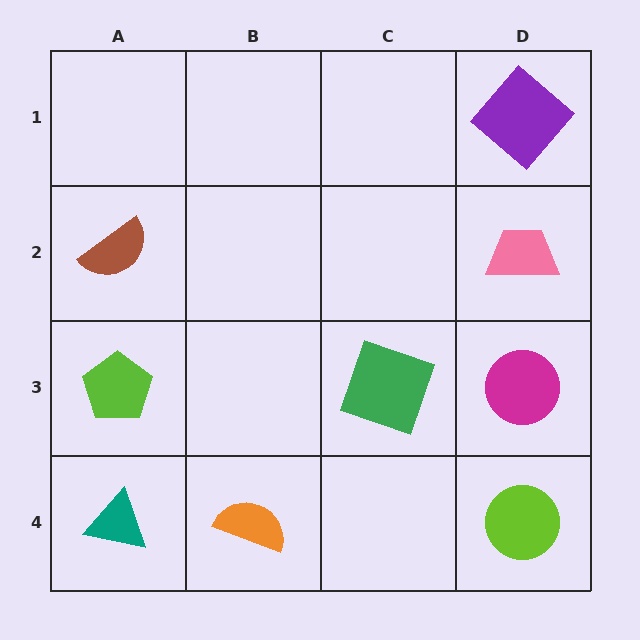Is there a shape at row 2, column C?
No, that cell is empty.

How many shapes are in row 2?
2 shapes.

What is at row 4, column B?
An orange semicircle.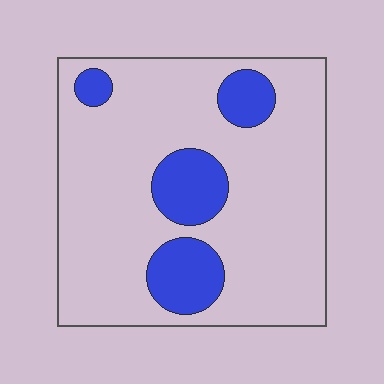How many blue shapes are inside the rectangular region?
4.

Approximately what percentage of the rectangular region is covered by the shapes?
Approximately 20%.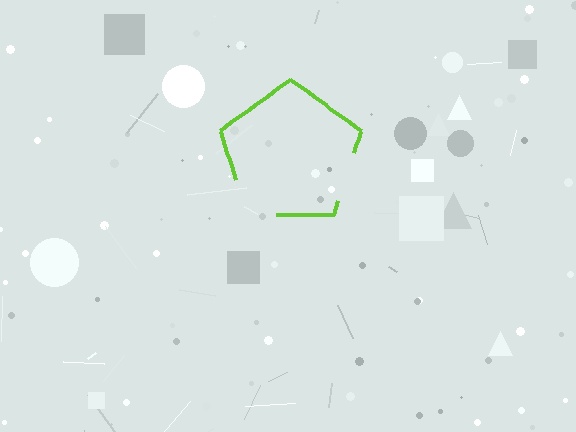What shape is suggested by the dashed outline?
The dashed outline suggests a pentagon.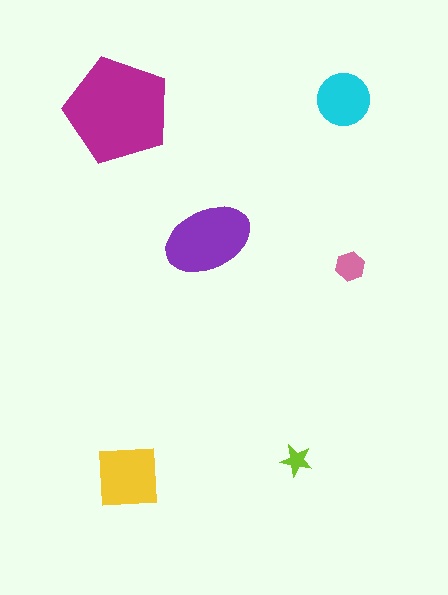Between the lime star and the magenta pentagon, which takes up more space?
The magenta pentagon.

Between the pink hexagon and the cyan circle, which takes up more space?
The cyan circle.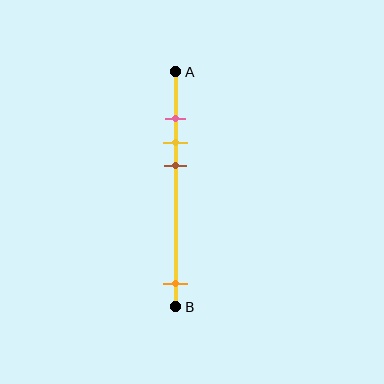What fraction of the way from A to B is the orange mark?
The orange mark is approximately 90% (0.9) of the way from A to B.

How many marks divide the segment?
There are 4 marks dividing the segment.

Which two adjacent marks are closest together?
The pink and yellow marks are the closest adjacent pair.